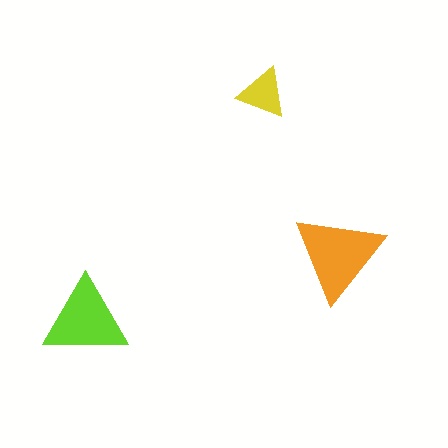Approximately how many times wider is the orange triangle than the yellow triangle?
About 2 times wider.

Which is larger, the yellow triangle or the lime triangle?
The lime one.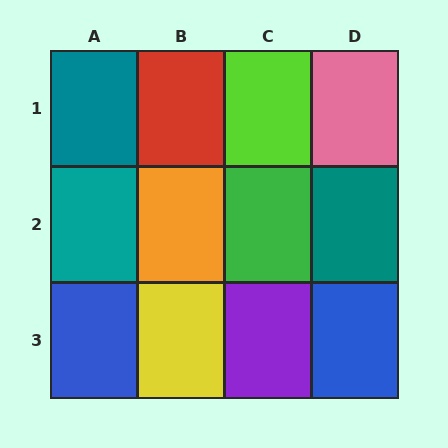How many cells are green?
1 cell is green.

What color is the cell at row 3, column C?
Purple.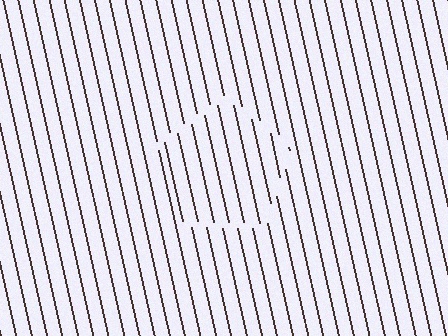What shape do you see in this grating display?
An illusory pentagon. The interior of the shape contains the same grating, shifted by half a period — the contour is defined by the phase discontinuity where line-ends from the inner and outer gratings abut.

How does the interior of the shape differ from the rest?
The interior of the shape contains the same grating, shifted by half a period — the contour is defined by the phase discontinuity where line-ends from the inner and outer gratings abut.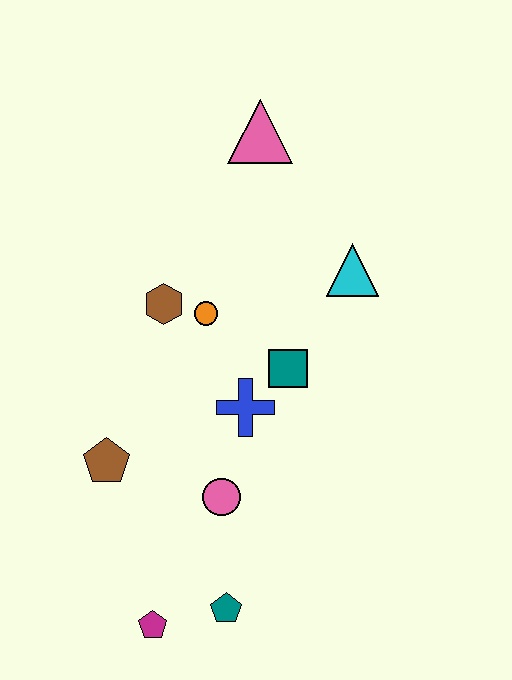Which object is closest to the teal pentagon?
The magenta pentagon is closest to the teal pentagon.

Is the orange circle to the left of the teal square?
Yes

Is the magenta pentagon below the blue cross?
Yes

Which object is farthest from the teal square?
The magenta pentagon is farthest from the teal square.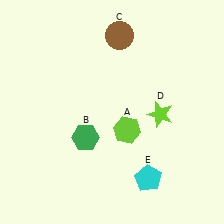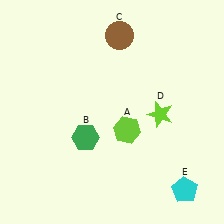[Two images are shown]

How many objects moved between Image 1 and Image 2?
1 object moved between the two images.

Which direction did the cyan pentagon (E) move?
The cyan pentagon (E) moved right.